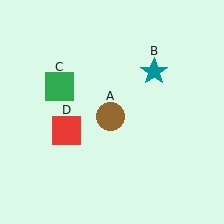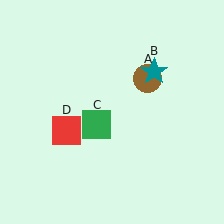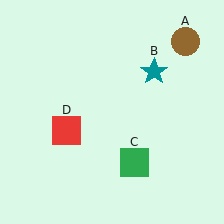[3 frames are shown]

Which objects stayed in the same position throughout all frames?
Teal star (object B) and red square (object D) remained stationary.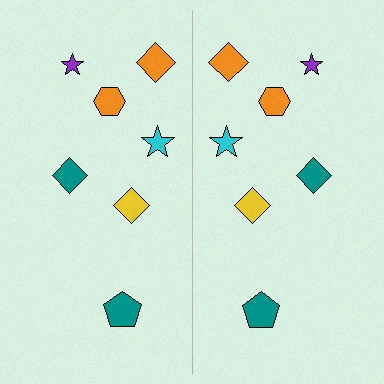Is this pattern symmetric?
Yes, this pattern has bilateral (reflection) symmetry.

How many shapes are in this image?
There are 14 shapes in this image.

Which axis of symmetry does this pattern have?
The pattern has a vertical axis of symmetry running through the center of the image.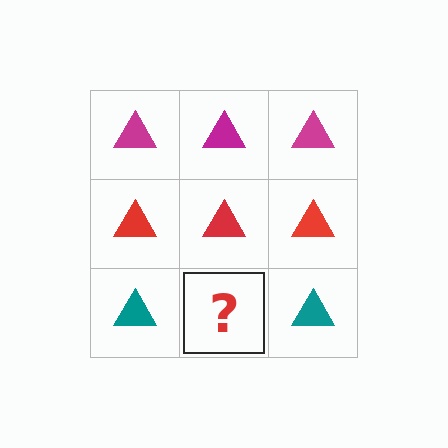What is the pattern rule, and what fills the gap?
The rule is that each row has a consistent color. The gap should be filled with a teal triangle.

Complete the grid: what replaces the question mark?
The question mark should be replaced with a teal triangle.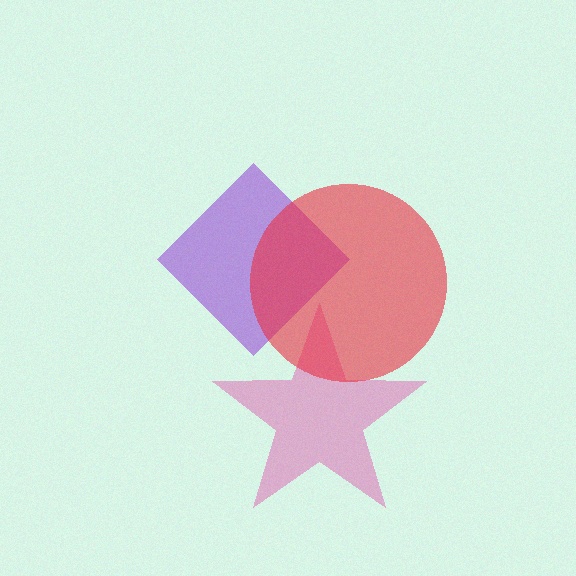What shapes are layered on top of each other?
The layered shapes are: a pink star, a purple diamond, a red circle.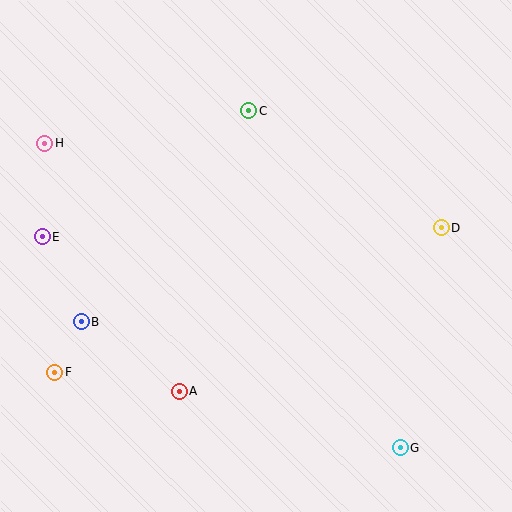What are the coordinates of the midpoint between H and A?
The midpoint between H and A is at (112, 268).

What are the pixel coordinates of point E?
Point E is at (42, 237).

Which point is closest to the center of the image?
Point C at (249, 111) is closest to the center.